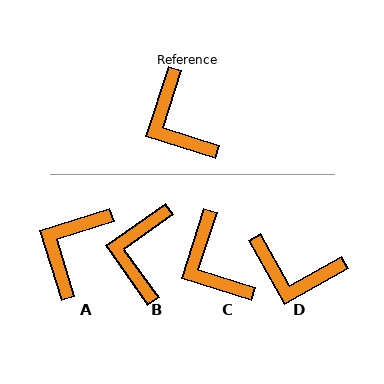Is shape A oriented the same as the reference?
No, it is off by about 55 degrees.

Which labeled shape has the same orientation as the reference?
C.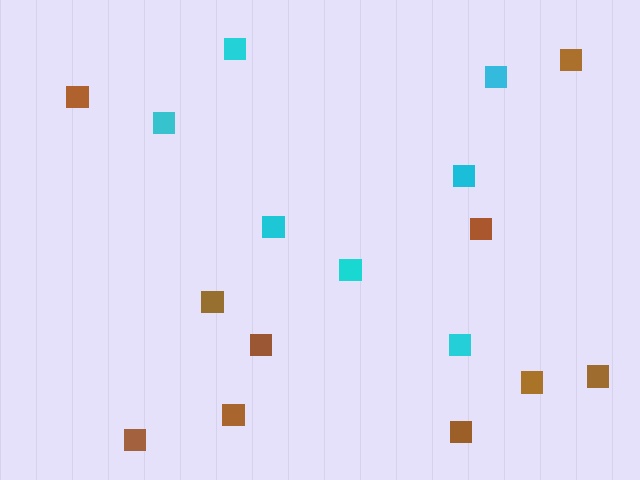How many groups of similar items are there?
There are 2 groups: one group of brown squares (10) and one group of cyan squares (7).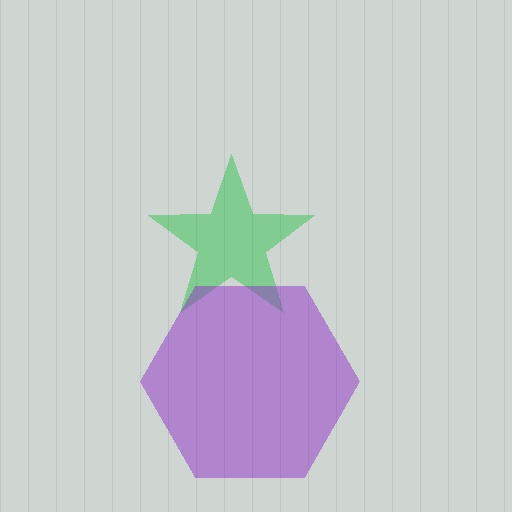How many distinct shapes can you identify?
There are 2 distinct shapes: a green star, a purple hexagon.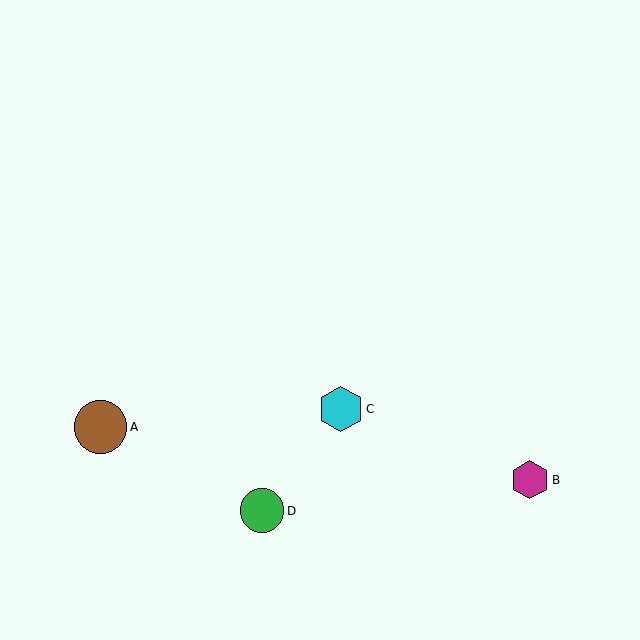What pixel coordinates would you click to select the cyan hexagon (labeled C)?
Click at (341, 409) to select the cyan hexagon C.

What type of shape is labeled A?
Shape A is a brown circle.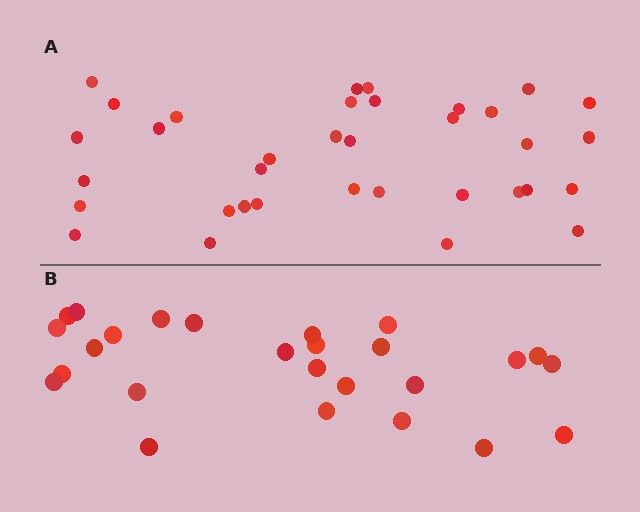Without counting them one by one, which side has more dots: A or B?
Region A (the top region) has more dots.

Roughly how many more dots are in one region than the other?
Region A has roughly 8 or so more dots than region B.